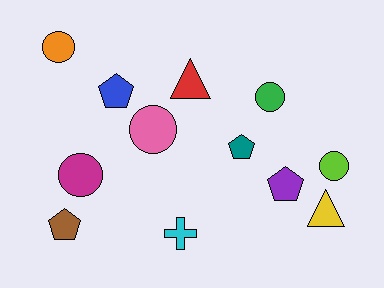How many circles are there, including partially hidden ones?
There are 5 circles.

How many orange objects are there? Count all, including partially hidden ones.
There is 1 orange object.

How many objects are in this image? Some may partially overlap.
There are 12 objects.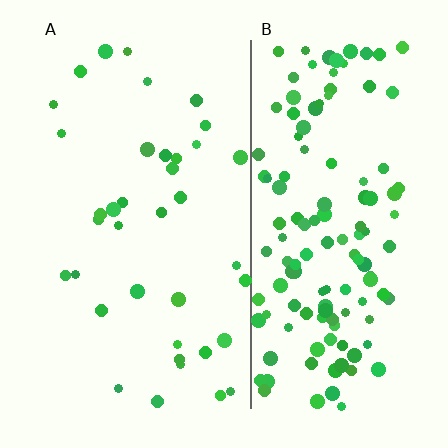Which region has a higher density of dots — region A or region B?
B (the right).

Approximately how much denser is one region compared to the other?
Approximately 3.6× — region B over region A.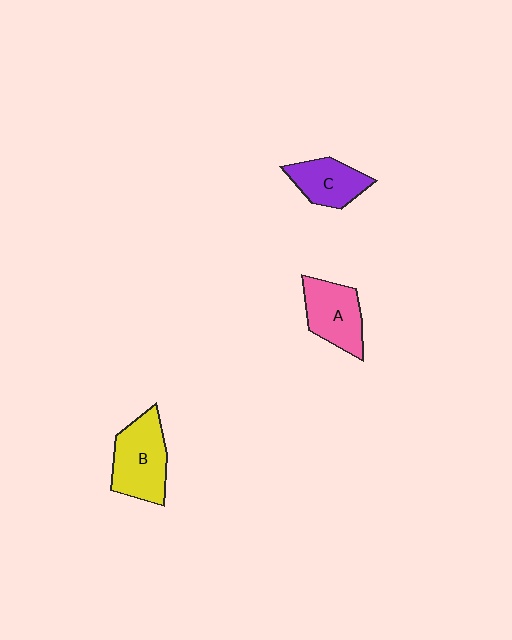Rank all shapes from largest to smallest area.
From largest to smallest: B (yellow), A (pink), C (purple).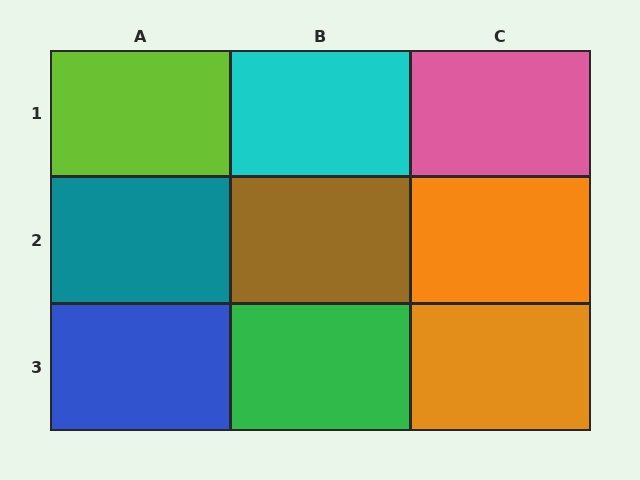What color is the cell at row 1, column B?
Cyan.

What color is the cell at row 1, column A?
Lime.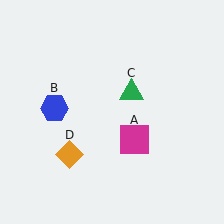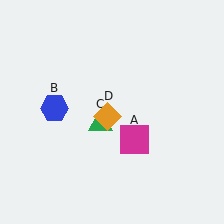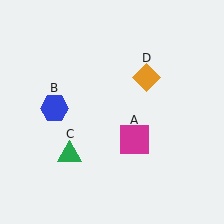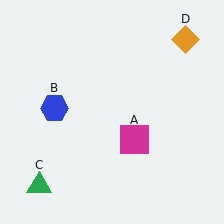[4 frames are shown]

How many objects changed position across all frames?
2 objects changed position: green triangle (object C), orange diamond (object D).